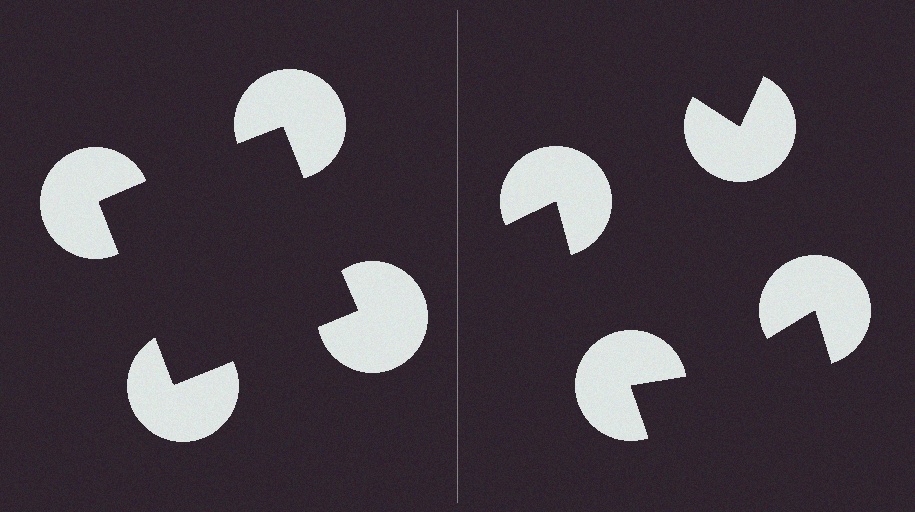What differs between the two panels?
The pac-man discs are positioned identically on both sides; only the wedge orientations differ. On the left they align to a square; on the right they are misaligned.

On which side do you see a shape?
An illusory square appears on the left side. On the right side the wedge cuts are rotated, so no coherent shape forms.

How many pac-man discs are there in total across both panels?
8 — 4 on each side.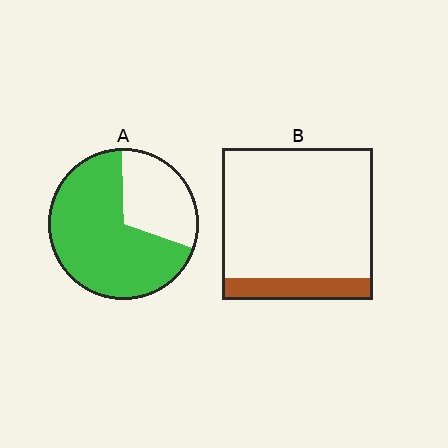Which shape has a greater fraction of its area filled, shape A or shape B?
Shape A.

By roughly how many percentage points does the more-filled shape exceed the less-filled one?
By roughly 55 percentage points (A over B).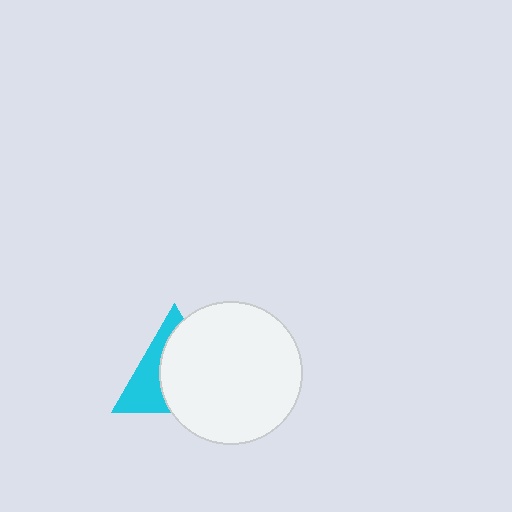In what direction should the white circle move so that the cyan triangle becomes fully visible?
The white circle should move right. That is the shortest direction to clear the overlap and leave the cyan triangle fully visible.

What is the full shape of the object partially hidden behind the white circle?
The partially hidden object is a cyan triangle.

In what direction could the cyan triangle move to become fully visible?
The cyan triangle could move left. That would shift it out from behind the white circle entirely.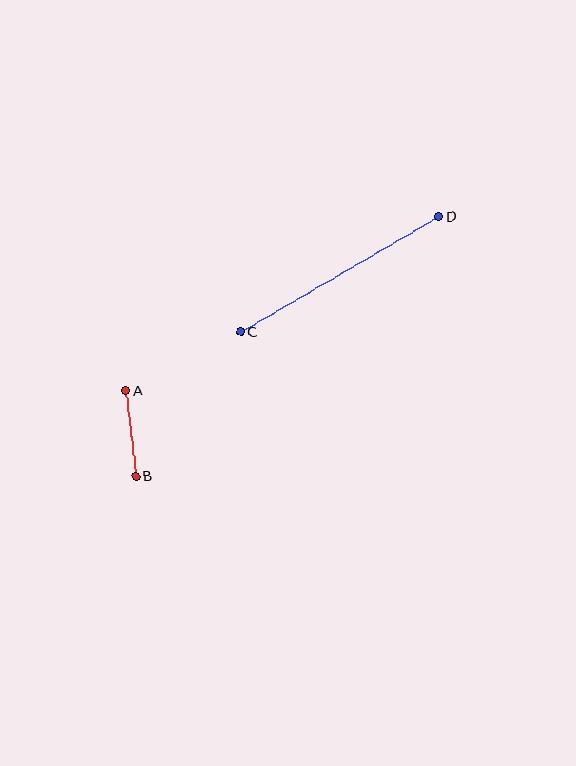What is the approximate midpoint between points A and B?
The midpoint is at approximately (131, 434) pixels.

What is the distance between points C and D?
The distance is approximately 229 pixels.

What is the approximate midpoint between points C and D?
The midpoint is at approximately (340, 274) pixels.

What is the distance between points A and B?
The distance is approximately 86 pixels.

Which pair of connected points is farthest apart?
Points C and D are farthest apart.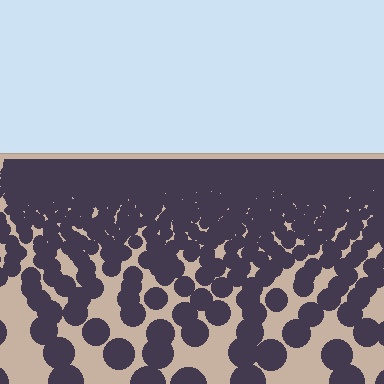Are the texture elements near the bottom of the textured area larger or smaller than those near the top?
Larger. Near the bottom, elements are closer to the viewer and appear at a bigger on-screen size.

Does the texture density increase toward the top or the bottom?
Density increases toward the top.